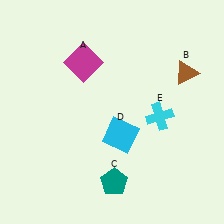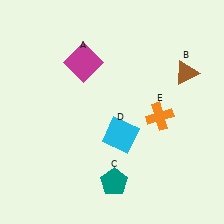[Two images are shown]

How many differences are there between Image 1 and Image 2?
There is 1 difference between the two images.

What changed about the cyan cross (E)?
In Image 1, E is cyan. In Image 2, it changed to orange.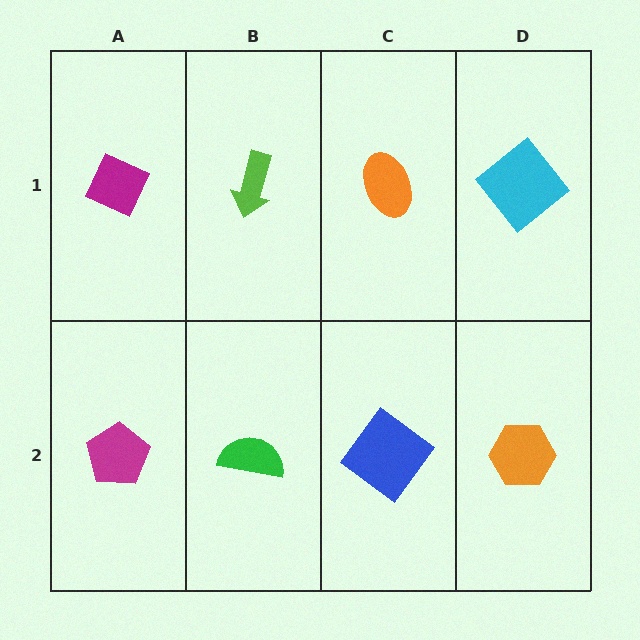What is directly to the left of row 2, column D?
A blue diamond.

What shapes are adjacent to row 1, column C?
A blue diamond (row 2, column C), a lime arrow (row 1, column B), a cyan diamond (row 1, column D).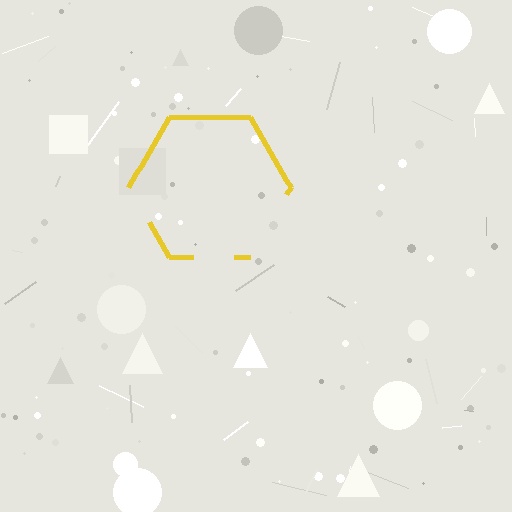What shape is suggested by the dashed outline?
The dashed outline suggests a hexagon.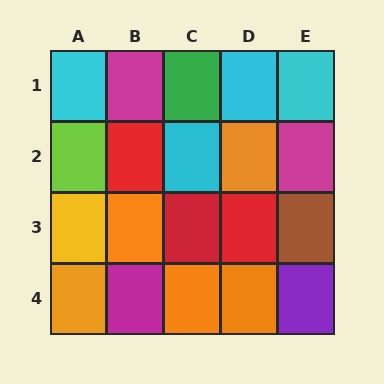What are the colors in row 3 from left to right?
Yellow, orange, red, red, brown.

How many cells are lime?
1 cell is lime.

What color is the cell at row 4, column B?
Magenta.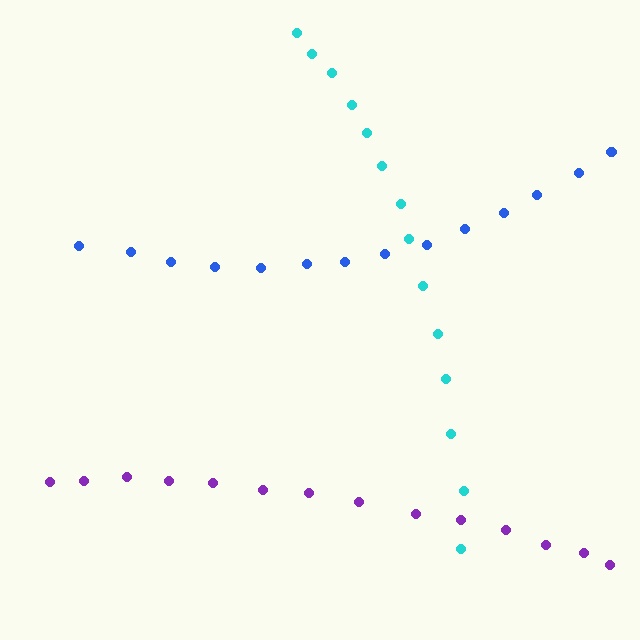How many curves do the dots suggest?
There are 3 distinct paths.